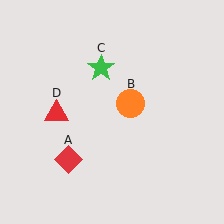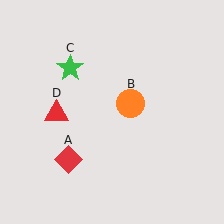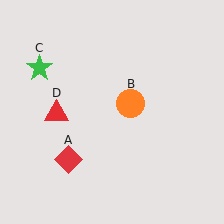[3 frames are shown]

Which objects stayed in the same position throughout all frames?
Red diamond (object A) and orange circle (object B) and red triangle (object D) remained stationary.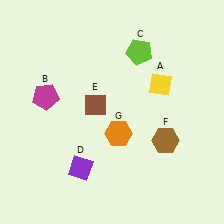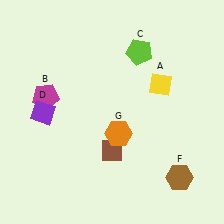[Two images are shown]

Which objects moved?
The objects that moved are: the purple diamond (D), the brown diamond (E), the brown hexagon (F).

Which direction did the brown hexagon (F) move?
The brown hexagon (F) moved down.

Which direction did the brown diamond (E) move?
The brown diamond (E) moved down.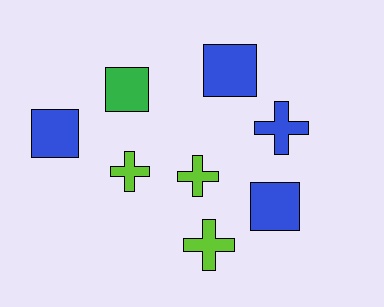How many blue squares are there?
There are 3 blue squares.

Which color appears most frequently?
Blue, with 4 objects.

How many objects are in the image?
There are 8 objects.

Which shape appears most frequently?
Cross, with 4 objects.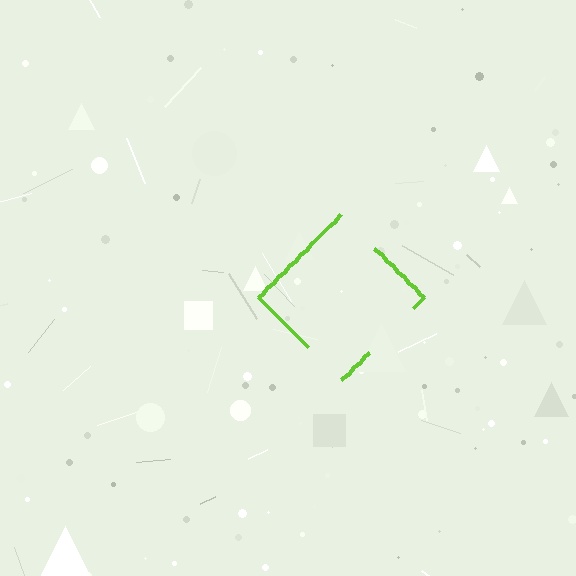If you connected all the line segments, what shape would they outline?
They would outline a diamond.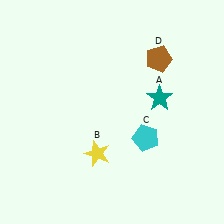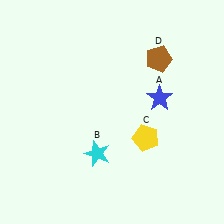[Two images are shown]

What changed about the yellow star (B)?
In Image 1, B is yellow. In Image 2, it changed to cyan.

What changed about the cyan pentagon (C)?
In Image 1, C is cyan. In Image 2, it changed to yellow.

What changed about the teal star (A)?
In Image 1, A is teal. In Image 2, it changed to blue.